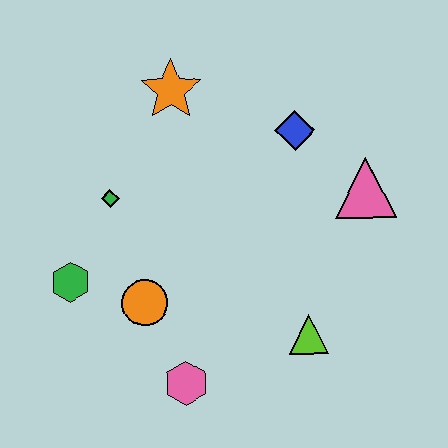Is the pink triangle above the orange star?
No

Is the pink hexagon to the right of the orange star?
Yes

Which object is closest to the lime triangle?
The pink hexagon is closest to the lime triangle.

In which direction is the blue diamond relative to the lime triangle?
The blue diamond is above the lime triangle.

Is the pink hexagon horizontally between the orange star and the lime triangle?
Yes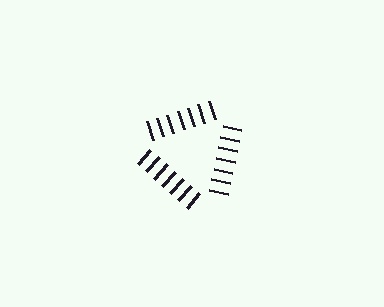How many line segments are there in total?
21 — 7 along each of the 3 edges.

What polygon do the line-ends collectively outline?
An illusory triangle — the line segments terminate on its edges but no continuous stroke is drawn.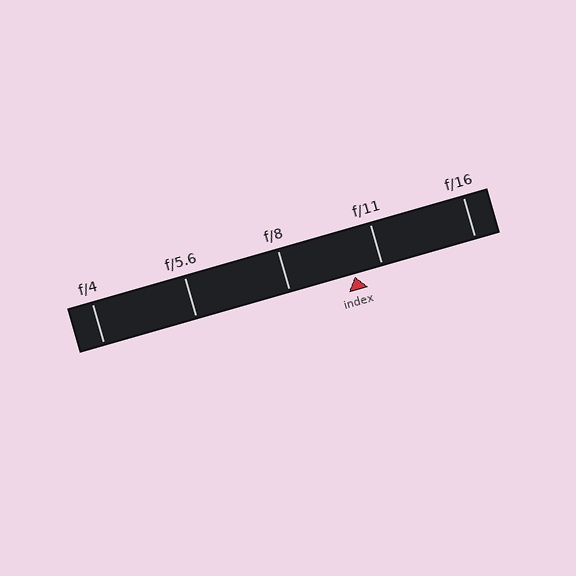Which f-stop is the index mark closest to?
The index mark is closest to f/11.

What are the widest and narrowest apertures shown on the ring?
The widest aperture shown is f/4 and the narrowest is f/16.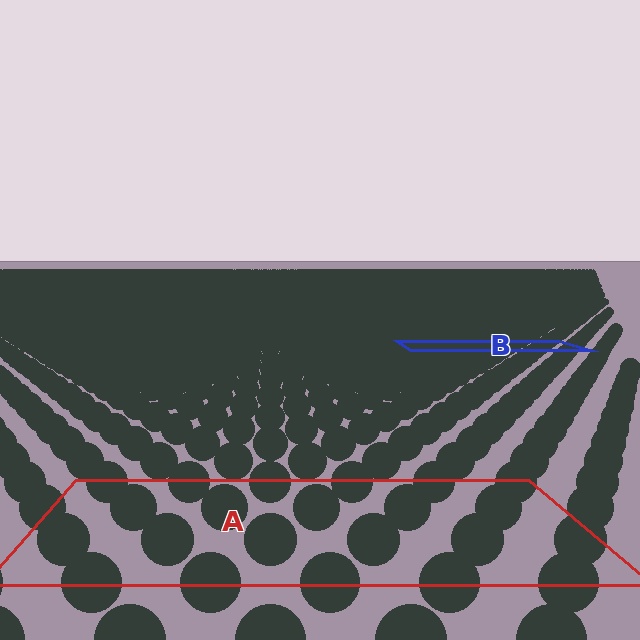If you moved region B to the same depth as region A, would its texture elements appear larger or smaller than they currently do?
They would appear larger. At a closer depth, the same texture elements are projected at a bigger on-screen size.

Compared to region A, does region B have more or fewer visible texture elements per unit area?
Region B has more texture elements per unit area — they are packed more densely because it is farther away.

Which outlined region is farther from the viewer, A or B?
Region B is farther from the viewer — the texture elements inside it appear smaller and more densely packed.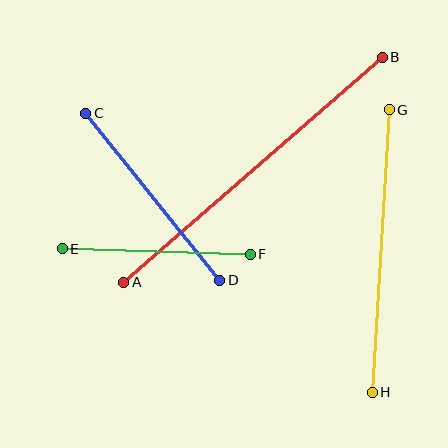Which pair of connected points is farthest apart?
Points A and B are farthest apart.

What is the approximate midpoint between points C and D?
The midpoint is at approximately (153, 197) pixels.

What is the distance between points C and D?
The distance is approximately 214 pixels.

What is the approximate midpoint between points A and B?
The midpoint is at approximately (253, 170) pixels.